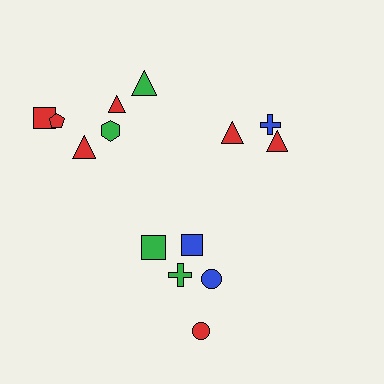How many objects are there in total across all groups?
There are 14 objects.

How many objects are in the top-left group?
There are 6 objects.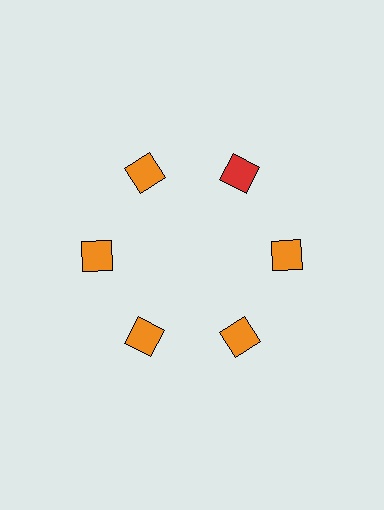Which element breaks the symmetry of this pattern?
The red square at roughly the 1 o'clock position breaks the symmetry. All other shapes are orange squares.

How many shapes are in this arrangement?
There are 6 shapes arranged in a ring pattern.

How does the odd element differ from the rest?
It has a different color: red instead of orange.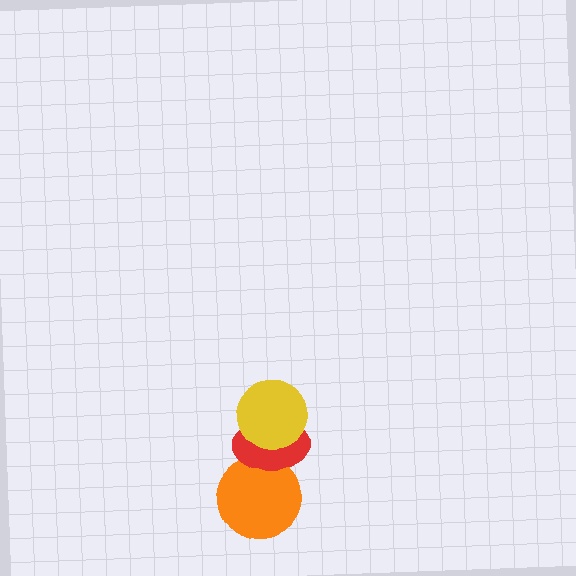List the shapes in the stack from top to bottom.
From top to bottom: the yellow circle, the red ellipse, the orange circle.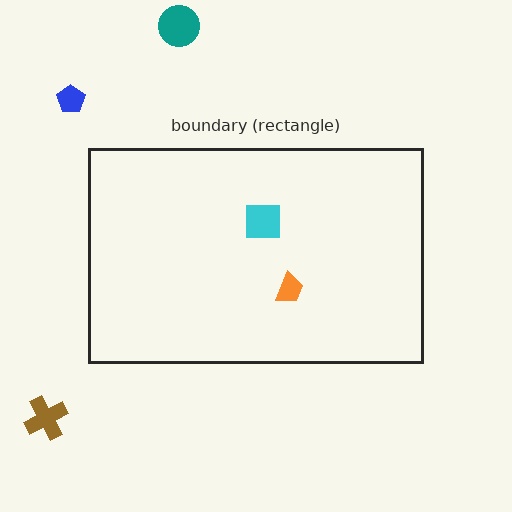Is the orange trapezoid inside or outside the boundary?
Inside.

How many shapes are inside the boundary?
2 inside, 3 outside.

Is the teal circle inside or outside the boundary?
Outside.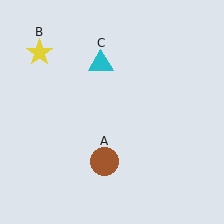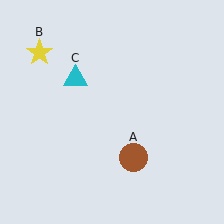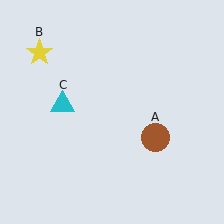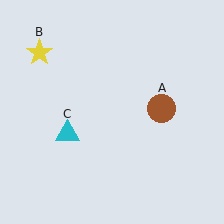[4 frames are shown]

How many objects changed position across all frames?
2 objects changed position: brown circle (object A), cyan triangle (object C).